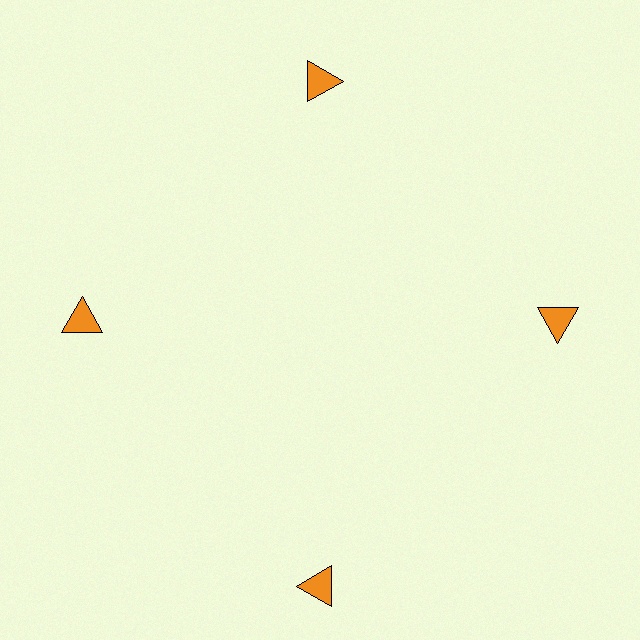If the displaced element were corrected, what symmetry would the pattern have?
It would have 4-fold rotational symmetry — the pattern would map onto itself every 90 degrees.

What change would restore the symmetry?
The symmetry would be restored by moving it inward, back onto the ring so that all 4 triangles sit at equal angles and equal distance from the center.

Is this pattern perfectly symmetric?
No. The 4 orange triangles are arranged in a ring, but one element near the 6 o'clock position is pushed outward from the center, breaking the 4-fold rotational symmetry.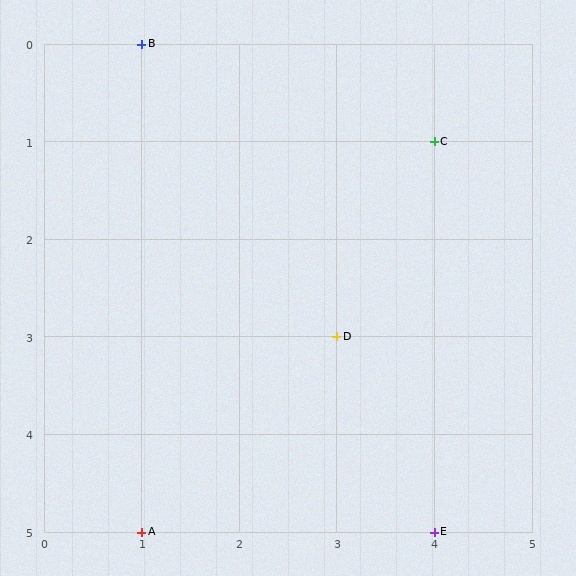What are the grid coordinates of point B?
Point B is at grid coordinates (1, 0).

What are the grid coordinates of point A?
Point A is at grid coordinates (1, 5).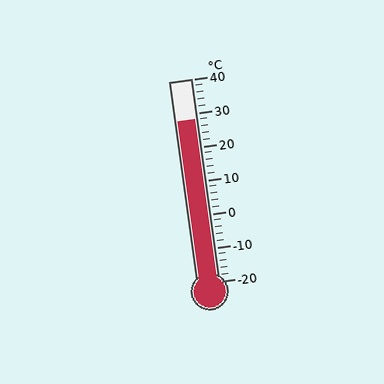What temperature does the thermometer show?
The thermometer shows approximately 28°C.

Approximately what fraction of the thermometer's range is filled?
The thermometer is filled to approximately 80% of its range.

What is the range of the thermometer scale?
The thermometer scale ranges from -20°C to 40°C.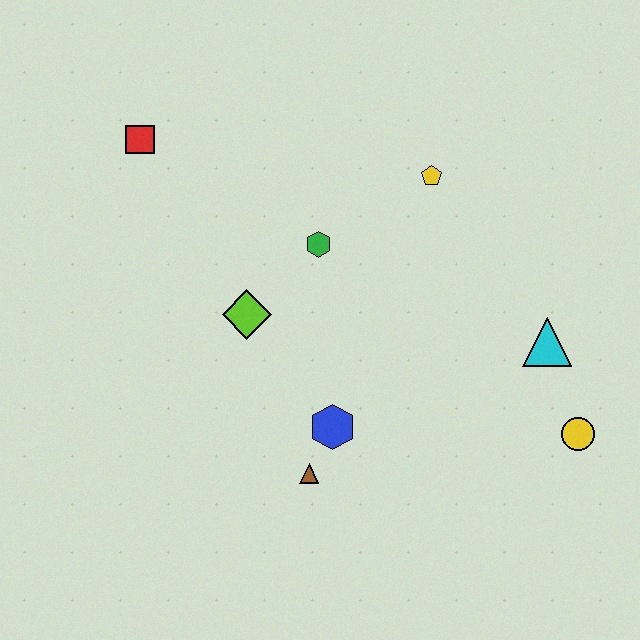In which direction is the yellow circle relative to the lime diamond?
The yellow circle is to the right of the lime diamond.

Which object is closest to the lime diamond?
The green hexagon is closest to the lime diamond.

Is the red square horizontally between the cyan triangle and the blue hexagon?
No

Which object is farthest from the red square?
The yellow circle is farthest from the red square.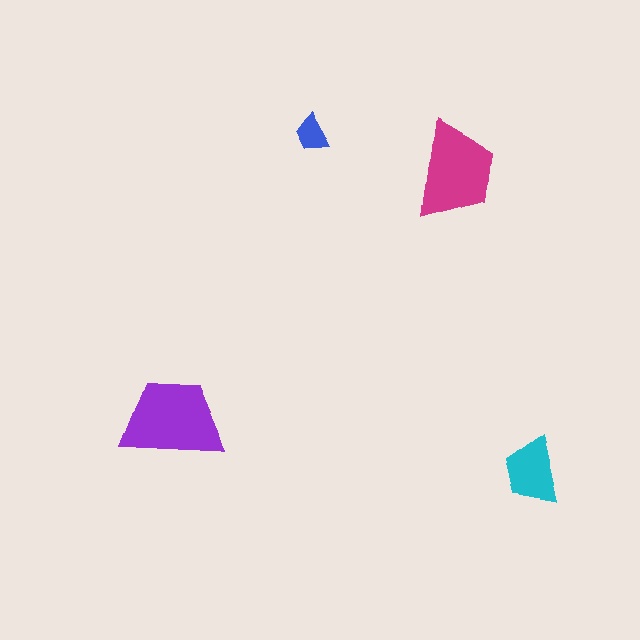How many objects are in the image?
There are 4 objects in the image.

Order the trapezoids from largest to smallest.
the purple one, the magenta one, the cyan one, the blue one.